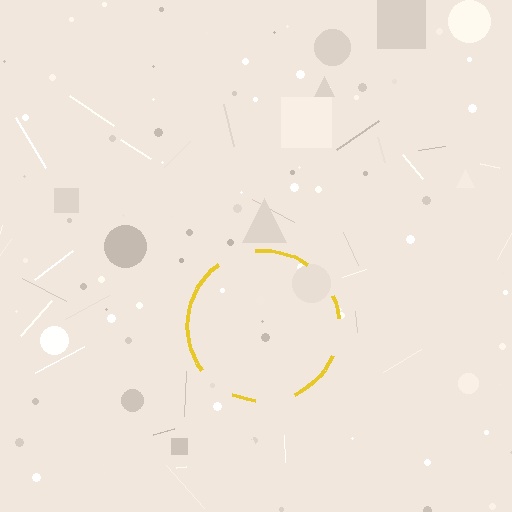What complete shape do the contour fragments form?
The contour fragments form a circle.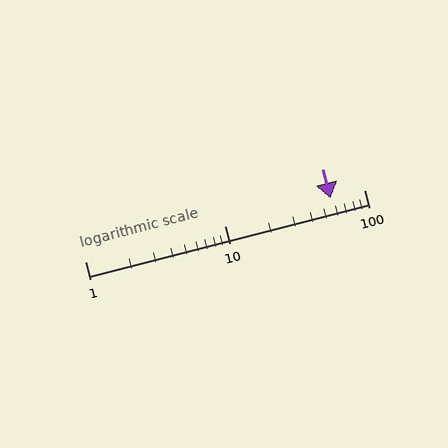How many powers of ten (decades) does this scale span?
The scale spans 2 decades, from 1 to 100.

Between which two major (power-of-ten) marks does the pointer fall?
The pointer is between 10 and 100.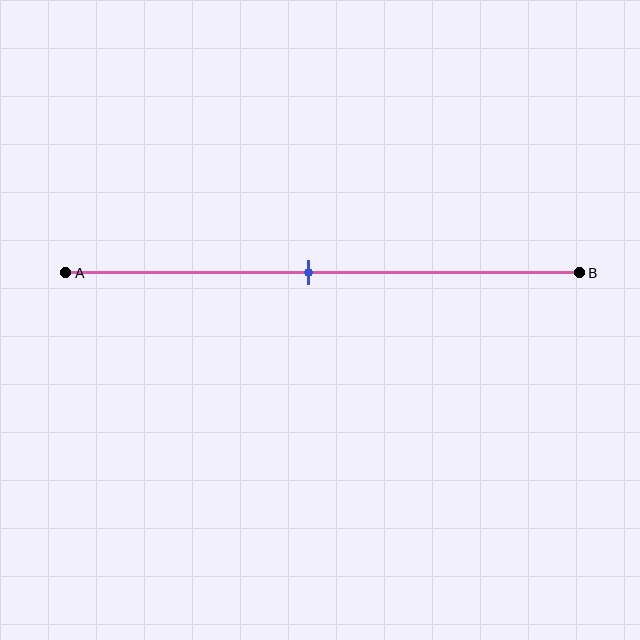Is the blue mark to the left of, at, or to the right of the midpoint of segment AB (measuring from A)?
The blue mark is approximately at the midpoint of segment AB.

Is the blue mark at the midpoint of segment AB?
Yes, the mark is approximately at the midpoint.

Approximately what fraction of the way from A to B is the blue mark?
The blue mark is approximately 45% of the way from A to B.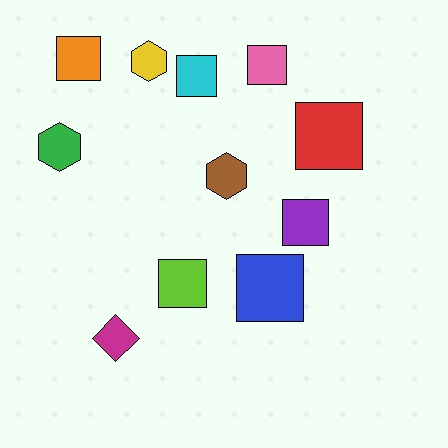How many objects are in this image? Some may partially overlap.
There are 11 objects.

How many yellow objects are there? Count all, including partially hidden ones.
There is 1 yellow object.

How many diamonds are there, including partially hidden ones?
There is 1 diamond.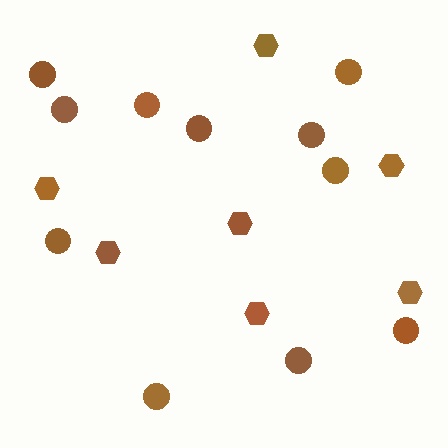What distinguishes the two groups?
There are 2 groups: one group of hexagons (7) and one group of circles (11).